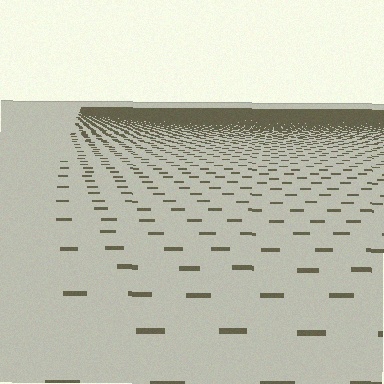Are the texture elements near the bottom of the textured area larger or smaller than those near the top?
Larger. Near the bottom, elements are closer to the viewer and appear at a bigger on-screen size.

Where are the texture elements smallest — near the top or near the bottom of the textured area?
Near the top.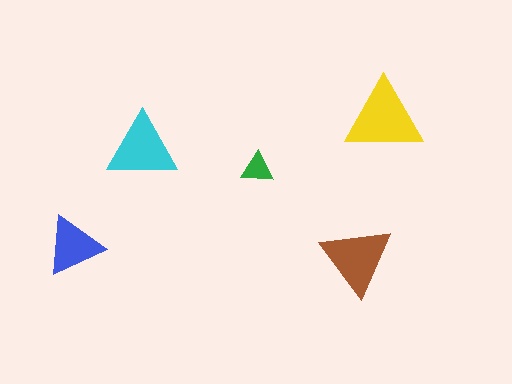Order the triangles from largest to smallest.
the yellow one, the brown one, the cyan one, the blue one, the green one.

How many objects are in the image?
There are 5 objects in the image.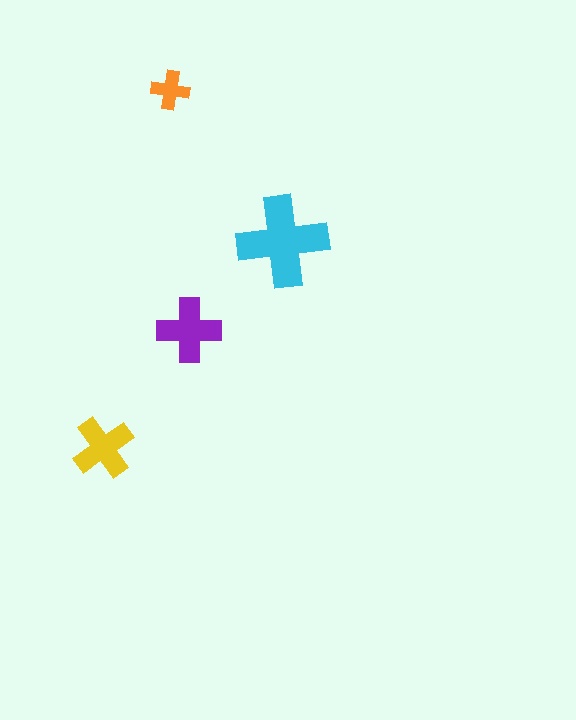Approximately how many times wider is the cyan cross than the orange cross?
About 2.5 times wider.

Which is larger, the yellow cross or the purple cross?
The purple one.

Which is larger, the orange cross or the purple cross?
The purple one.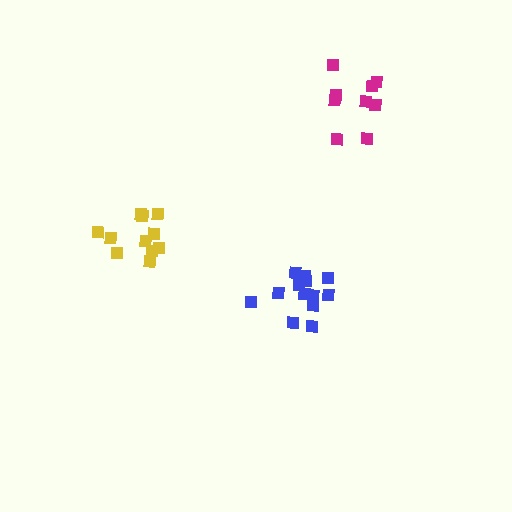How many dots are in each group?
Group 1: 13 dots, Group 2: 9 dots, Group 3: 11 dots (33 total).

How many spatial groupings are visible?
There are 3 spatial groupings.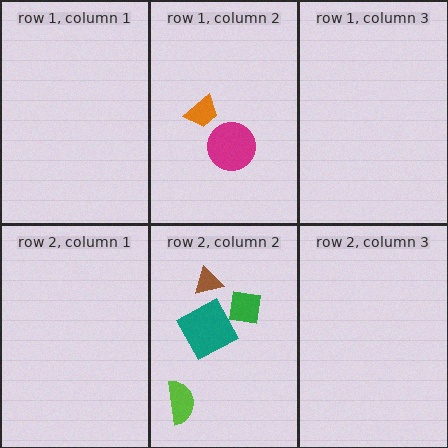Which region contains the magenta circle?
The row 1, column 2 region.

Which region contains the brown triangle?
The row 2, column 2 region.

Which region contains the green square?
The row 2, column 2 region.